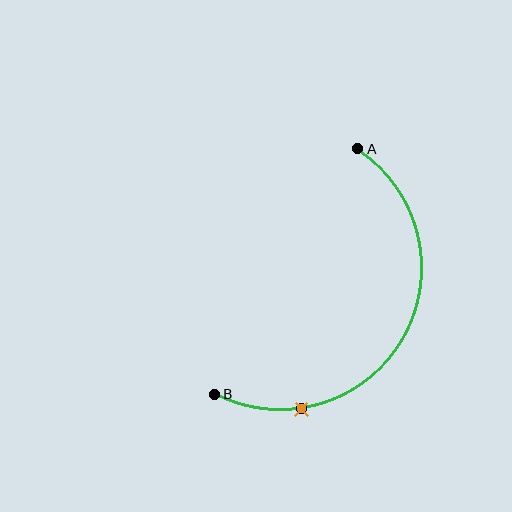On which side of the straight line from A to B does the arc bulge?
The arc bulges to the right of the straight line connecting A and B.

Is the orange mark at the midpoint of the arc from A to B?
No. The orange mark lies on the arc but is closer to endpoint B. The arc midpoint would be at the point on the curve equidistant along the arc from both A and B.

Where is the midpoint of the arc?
The arc midpoint is the point on the curve farthest from the straight line joining A and B. It sits to the right of that line.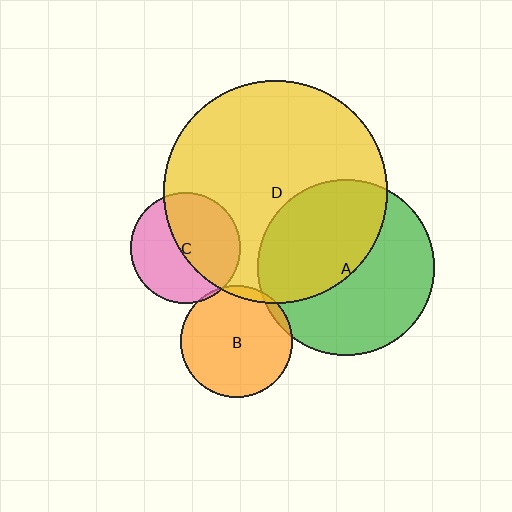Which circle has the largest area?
Circle D (yellow).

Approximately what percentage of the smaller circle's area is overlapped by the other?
Approximately 5%.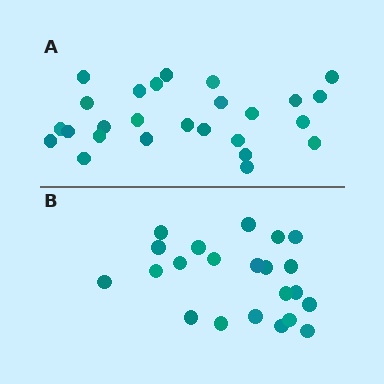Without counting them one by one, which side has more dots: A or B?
Region A (the top region) has more dots.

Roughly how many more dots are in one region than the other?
Region A has about 4 more dots than region B.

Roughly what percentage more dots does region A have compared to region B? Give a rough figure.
About 20% more.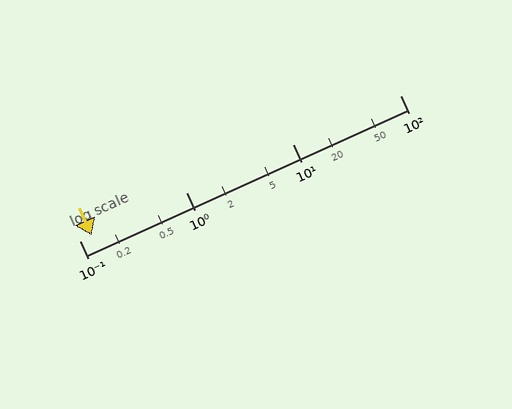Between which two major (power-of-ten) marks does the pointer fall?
The pointer is between 0.1 and 1.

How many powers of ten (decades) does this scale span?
The scale spans 3 decades, from 0.1 to 100.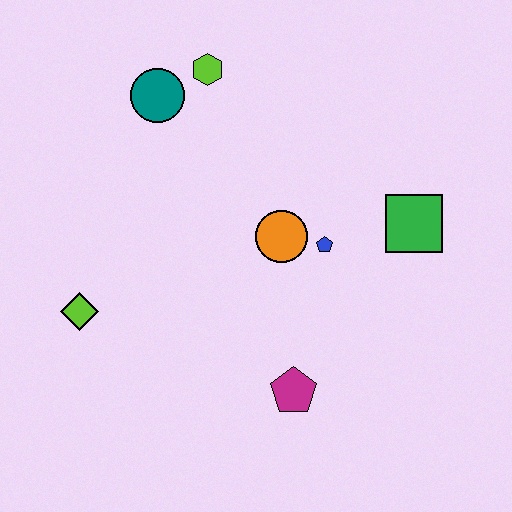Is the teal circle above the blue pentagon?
Yes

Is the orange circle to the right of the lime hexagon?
Yes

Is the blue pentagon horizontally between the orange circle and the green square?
Yes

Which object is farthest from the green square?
The lime diamond is farthest from the green square.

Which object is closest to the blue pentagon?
The orange circle is closest to the blue pentagon.